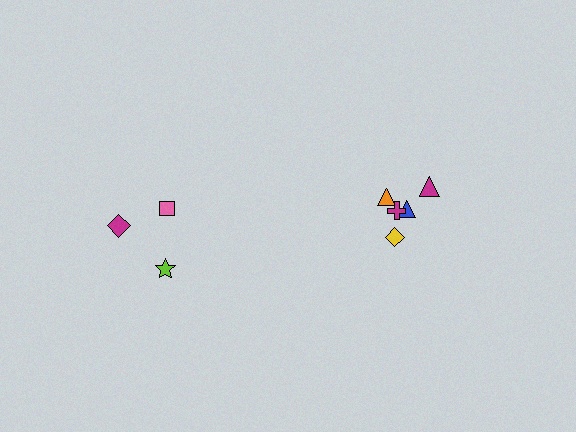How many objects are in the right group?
There are 5 objects.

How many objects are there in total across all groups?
There are 8 objects.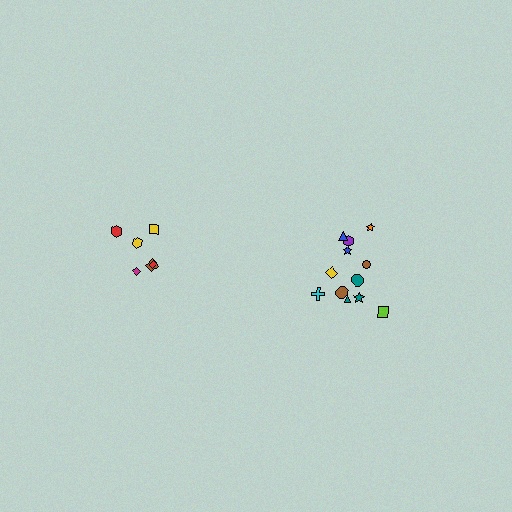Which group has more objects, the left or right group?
The right group.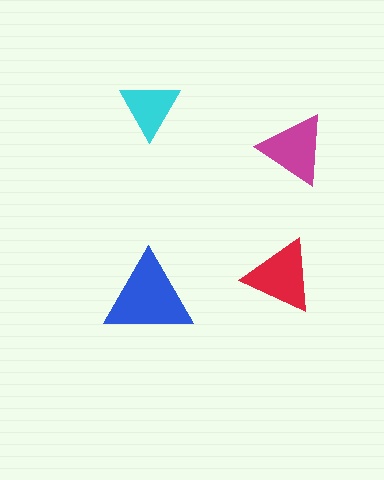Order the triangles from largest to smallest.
the blue one, the red one, the magenta one, the cyan one.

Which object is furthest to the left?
The blue triangle is leftmost.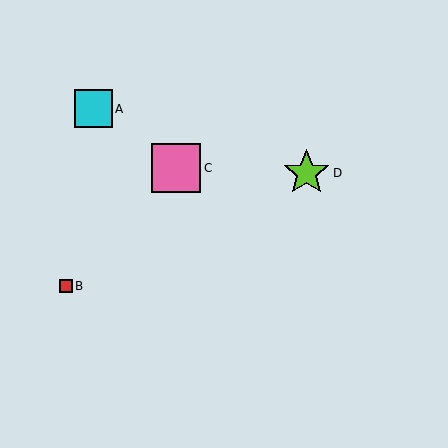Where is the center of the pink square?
The center of the pink square is at (176, 168).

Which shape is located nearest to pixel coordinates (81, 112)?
The cyan square (labeled A) at (93, 109) is nearest to that location.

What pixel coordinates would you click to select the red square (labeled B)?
Click at (66, 286) to select the red square B.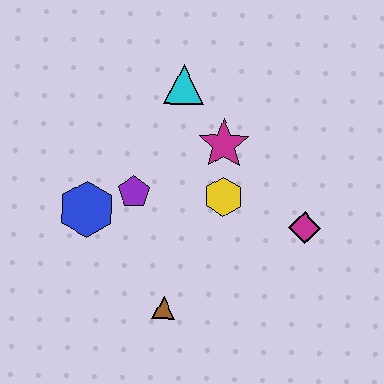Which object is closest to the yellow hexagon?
The magenta star is closest to the yellow hexagon.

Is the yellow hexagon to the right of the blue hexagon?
Yes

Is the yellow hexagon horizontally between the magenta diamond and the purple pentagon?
Yes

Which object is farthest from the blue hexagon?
The magenta diamond is farthest from the blue hexagon.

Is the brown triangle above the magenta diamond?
No